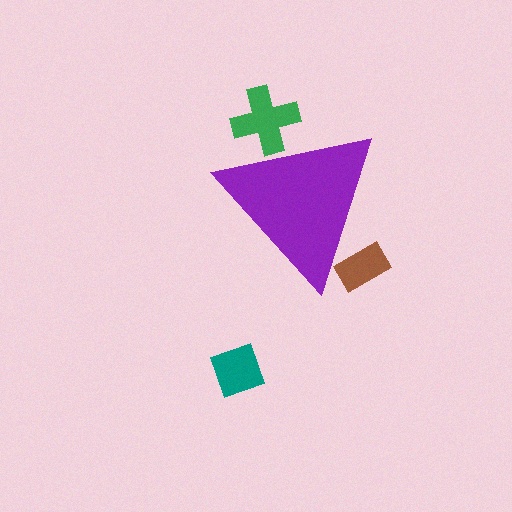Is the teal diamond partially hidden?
No, the teal diamond is fully visible.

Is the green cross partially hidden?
Yes, the green cross is partially hidden behind the purple triangle.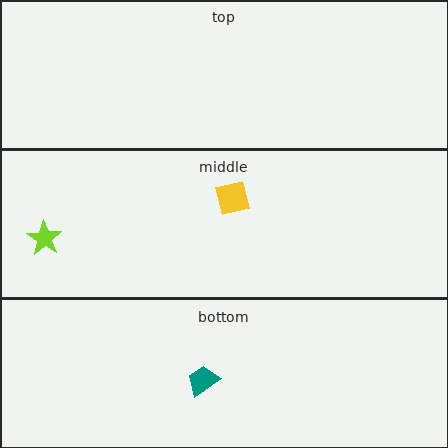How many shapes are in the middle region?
2.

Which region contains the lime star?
The middle region.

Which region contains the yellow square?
The middle region.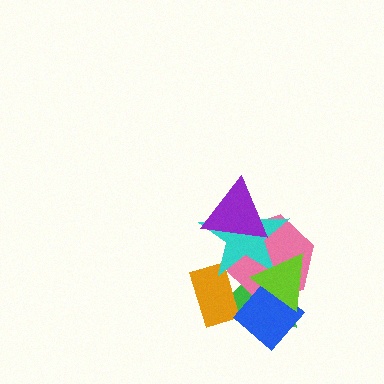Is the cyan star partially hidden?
Yes, it is partially covered by another shape.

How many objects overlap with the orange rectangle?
2 objects overlap with the orange rectangle.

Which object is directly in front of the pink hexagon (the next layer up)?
The cyan star is directly in front of the pink hexagon.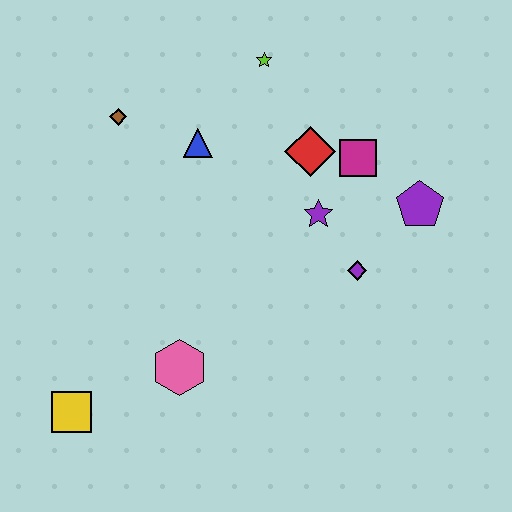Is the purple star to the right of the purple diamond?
No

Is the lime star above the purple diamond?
Yes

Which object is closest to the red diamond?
The magenta square is closest to the red diamond.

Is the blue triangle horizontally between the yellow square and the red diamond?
Yes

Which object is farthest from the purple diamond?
The yellow square is farthest from the purple diamond.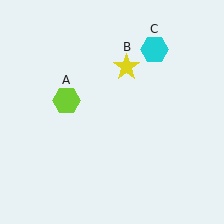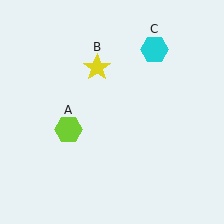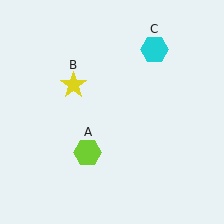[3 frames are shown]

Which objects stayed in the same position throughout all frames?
Cyan hexagon (object C) remained stationary.